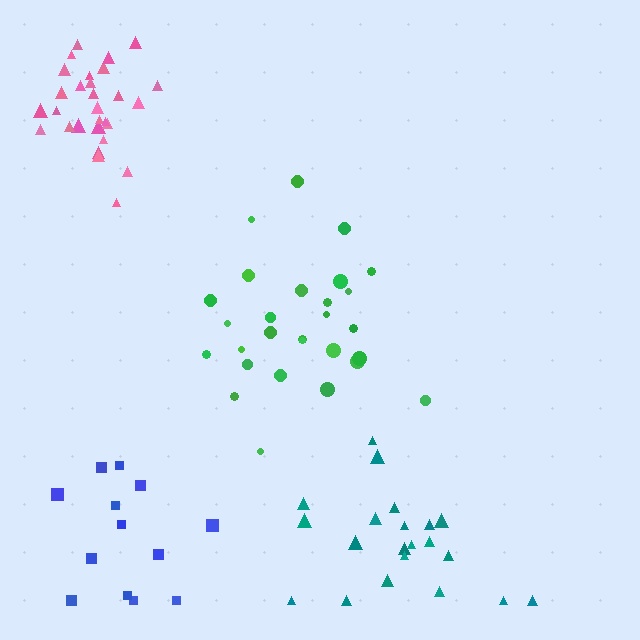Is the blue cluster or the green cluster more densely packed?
Blue.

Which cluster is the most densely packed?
Pink.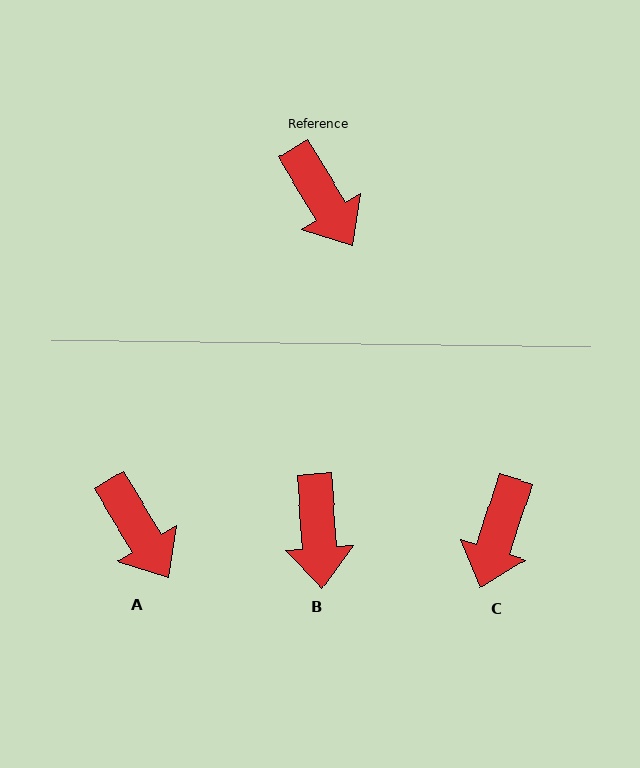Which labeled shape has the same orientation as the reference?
A.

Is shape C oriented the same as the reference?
No, it is off by about 49 degrees.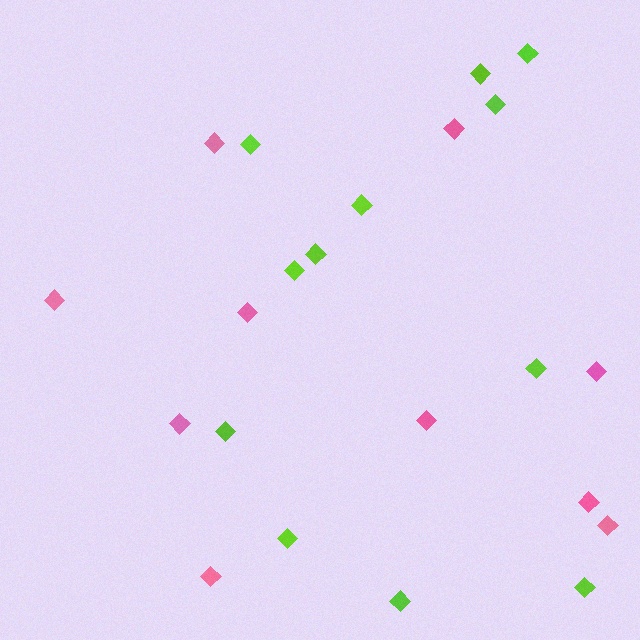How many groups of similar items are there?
There are 2 groups: one group of pink diamonds (10) and one group of lime diamonds (12).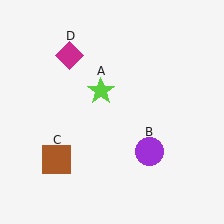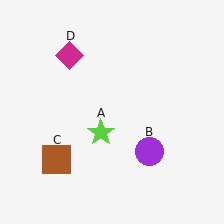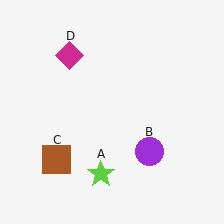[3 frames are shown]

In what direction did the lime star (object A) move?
The lime star (object A) moved down.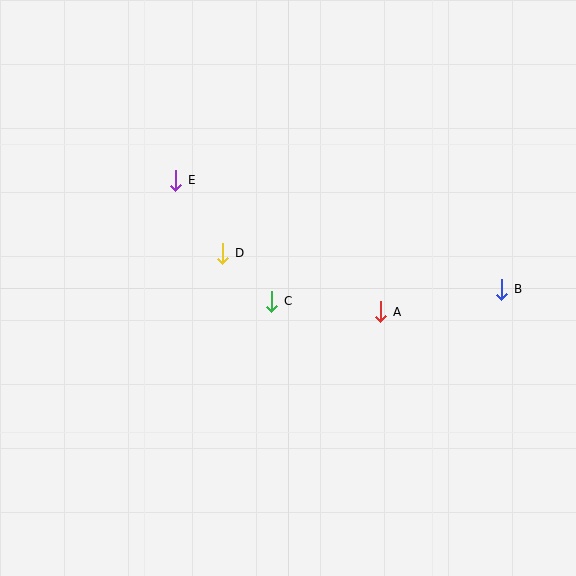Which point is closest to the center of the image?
Point C at (272, 301) is closest to the center.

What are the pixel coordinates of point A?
Point A is at (381, 312).